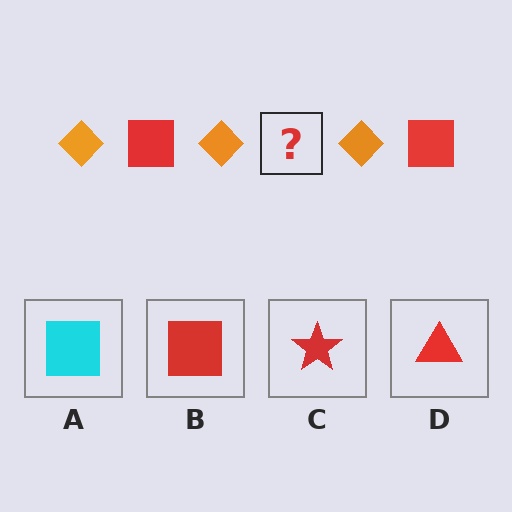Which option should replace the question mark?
Option B.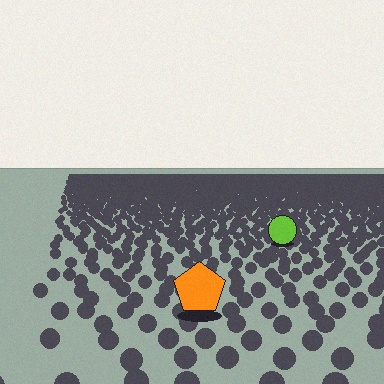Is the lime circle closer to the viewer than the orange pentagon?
No. The orange pentagon is closer — you can tell from the texture gradient: the ground texture is coarser near it.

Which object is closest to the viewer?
The orange pentagon is closest. The texture marks near it are larger and more spread out.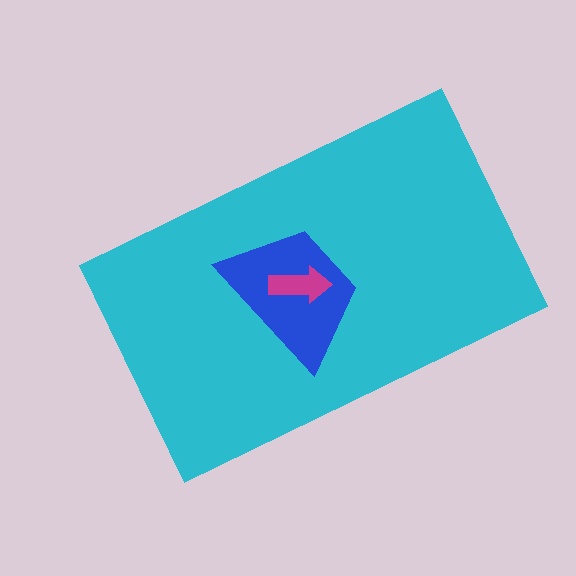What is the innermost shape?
The magenta arrow.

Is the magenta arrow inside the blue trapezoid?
Yes.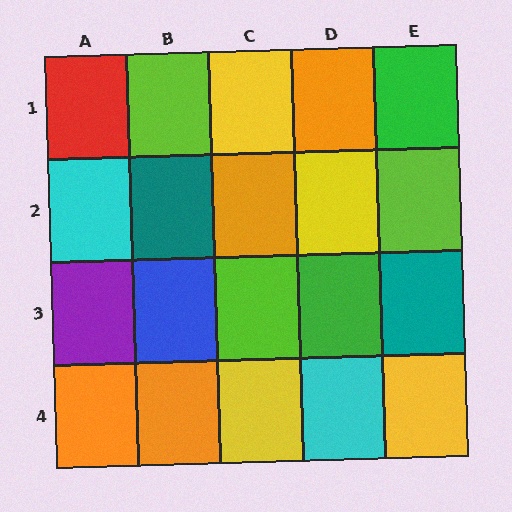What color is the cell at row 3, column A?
Purple.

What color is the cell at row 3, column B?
Blue.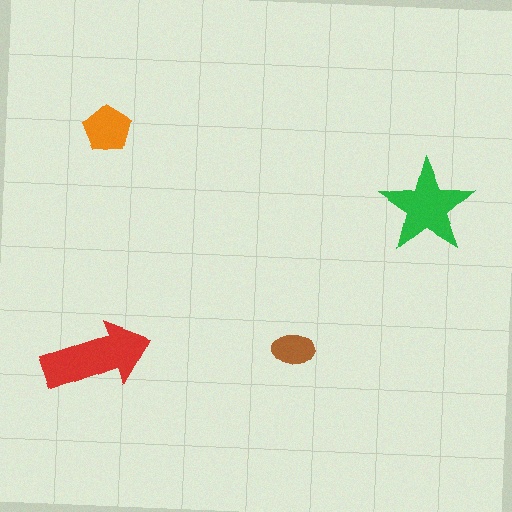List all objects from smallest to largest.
The brown ellipse, the orange pentagon, the green star, the red arrow.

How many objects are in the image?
There are 4 objects in the image.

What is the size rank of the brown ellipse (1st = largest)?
4th.